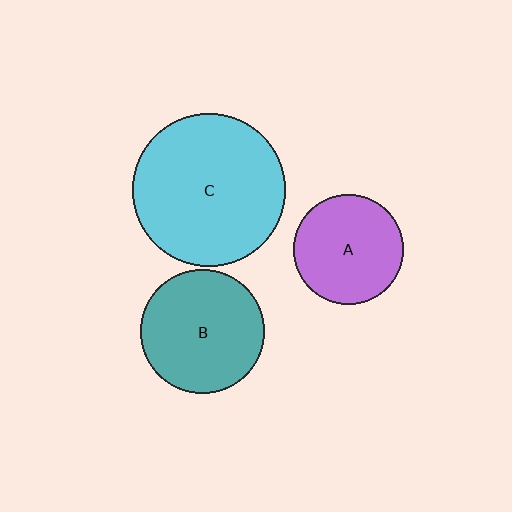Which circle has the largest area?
Circle C (cyan).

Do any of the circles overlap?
No, none of the circles overlap.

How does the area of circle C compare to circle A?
Approximately 1.9 times.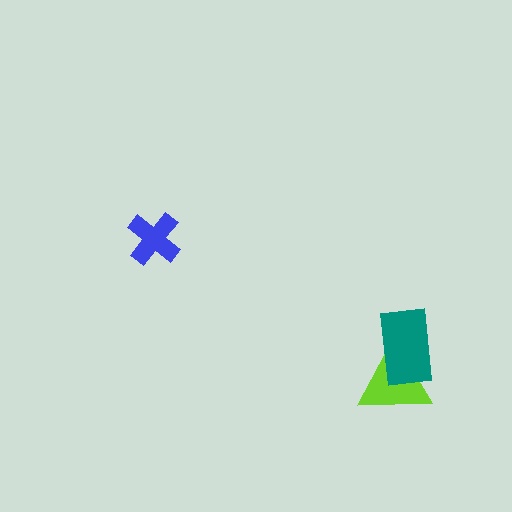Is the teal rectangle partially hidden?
No, no other shape covers it.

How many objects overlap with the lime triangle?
1 object overlaps with the lime triangle.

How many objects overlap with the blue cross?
0 objects overlap with the blue cross.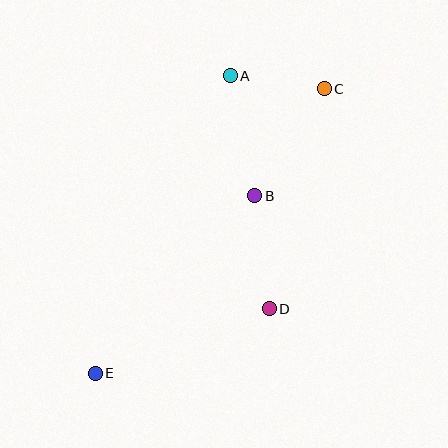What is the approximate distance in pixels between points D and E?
The distance between D and E is approximately 185 pixels.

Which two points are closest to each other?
Points A and C are closest to each other.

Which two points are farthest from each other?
Points C and E are farthest from each other.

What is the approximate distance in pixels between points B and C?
The distance between B and C is approximately 127 pixels.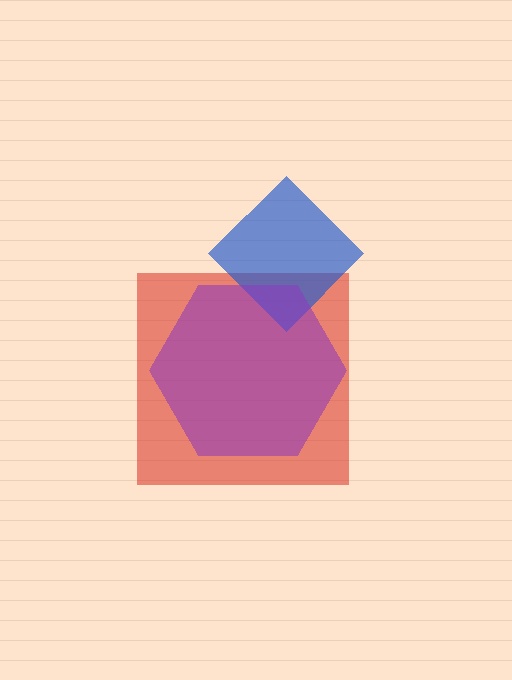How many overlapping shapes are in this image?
There are 3 overlapping shapes in the image.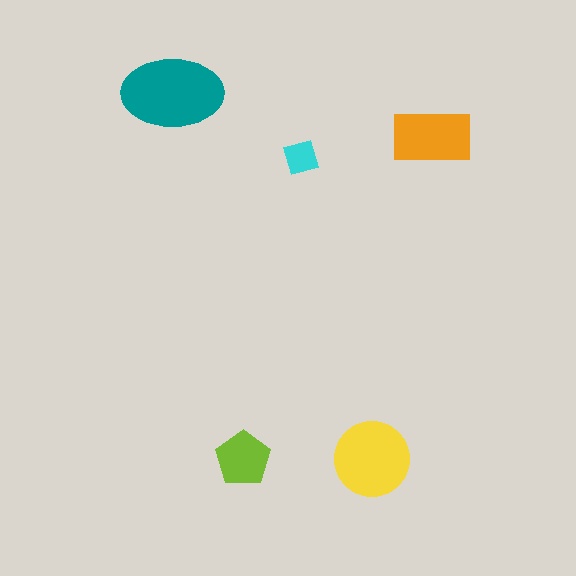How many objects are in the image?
There are 5 objects in the image.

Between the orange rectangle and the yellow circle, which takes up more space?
The yellow circle.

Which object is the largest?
The teal ellipse.